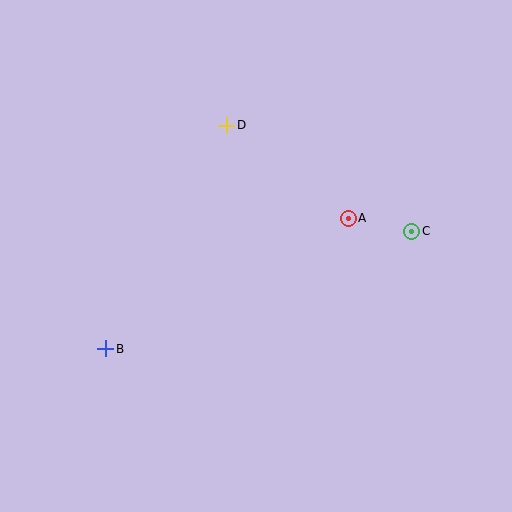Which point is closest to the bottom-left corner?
Point B is closest to the bottom-left corner.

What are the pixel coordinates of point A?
Point A is at (348, 218).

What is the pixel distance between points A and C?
The distance between A and C is 65 pixels.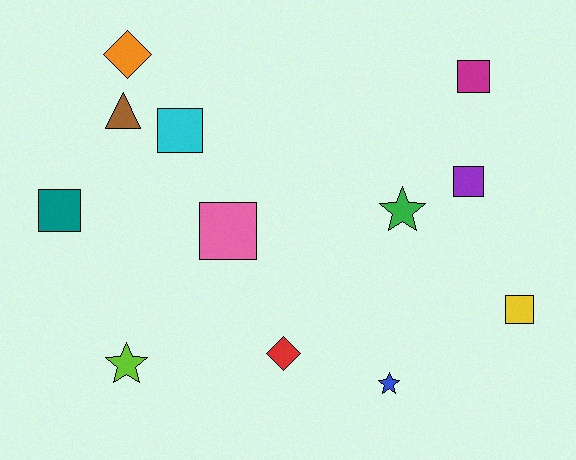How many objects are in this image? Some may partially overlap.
There are 12 objects.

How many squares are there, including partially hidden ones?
There are 6 squares.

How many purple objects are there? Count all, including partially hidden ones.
There is 1 purple object.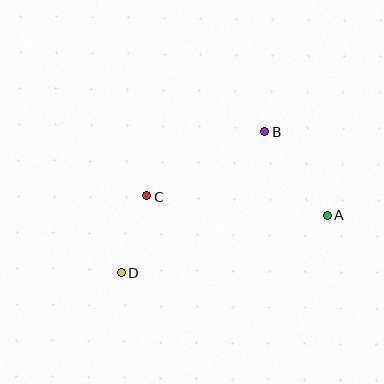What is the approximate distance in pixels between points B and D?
The distance between B and D is approximately 201 pixels.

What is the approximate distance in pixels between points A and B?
The distance between A and B is approximately 104 pixels.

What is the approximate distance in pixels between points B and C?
The distance between B and C is approximately 135 pixels.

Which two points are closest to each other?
Points C and D are closest to each other.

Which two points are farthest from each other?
Points A and D are farthest from each other.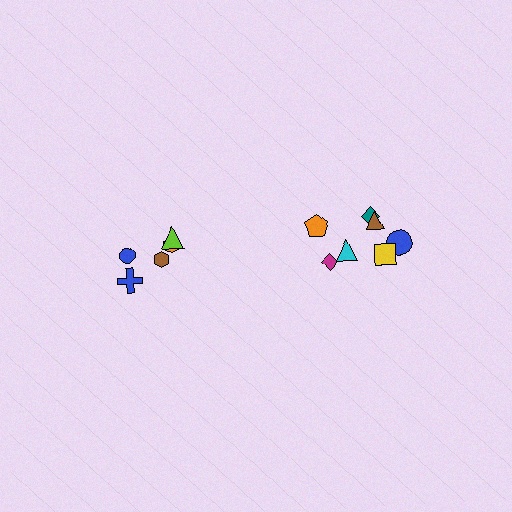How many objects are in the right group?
There are 7 objects.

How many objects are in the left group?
There are 5 objects.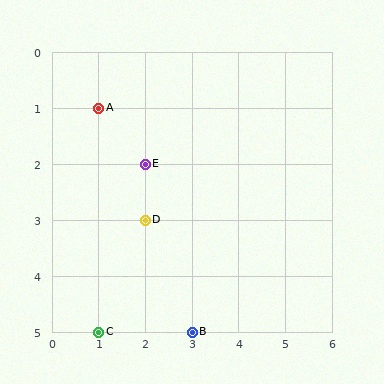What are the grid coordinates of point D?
Point D is at grid coordinates (2, 3).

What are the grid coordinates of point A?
Point A is at grid coordinates (1, 1).